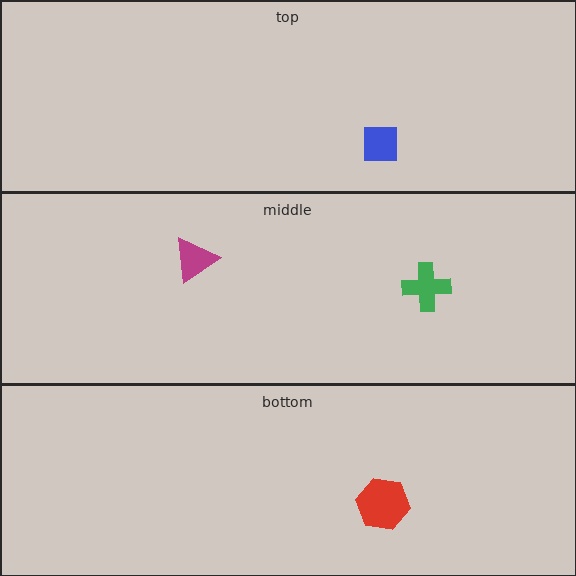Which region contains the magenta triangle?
The middle region.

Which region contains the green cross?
The middle region.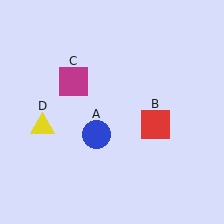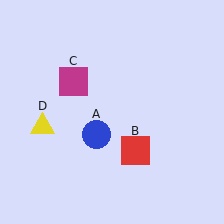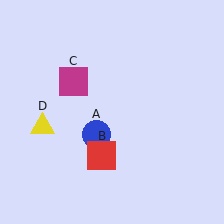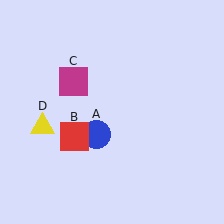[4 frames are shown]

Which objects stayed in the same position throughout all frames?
Blue circle (object A) and magenta square (object C) and yellow triangle (object D) remained stationary.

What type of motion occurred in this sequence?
The red square (object B) rotated clockwise around the center of the scene.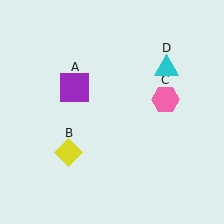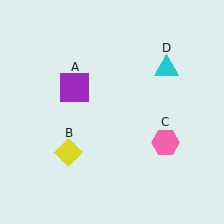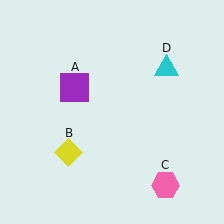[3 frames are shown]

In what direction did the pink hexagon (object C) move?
The pink hexagon (object C) moved down.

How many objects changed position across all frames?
1 object changed position: pink hexagon (object C).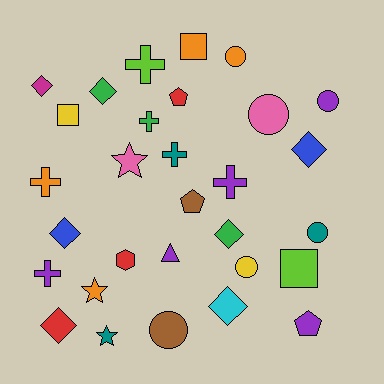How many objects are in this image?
There are 30 objects.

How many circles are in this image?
There are 6 circles.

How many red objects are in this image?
There are 3 red objects.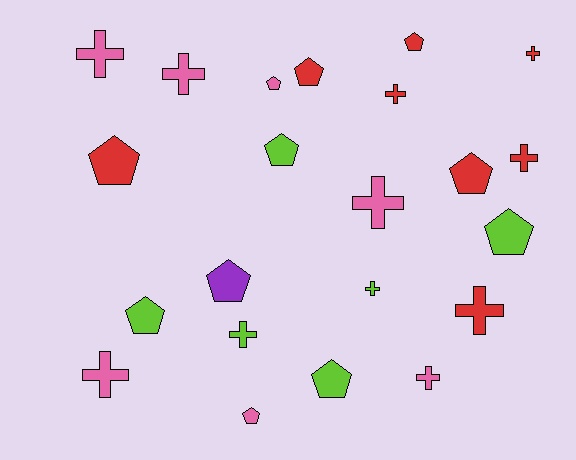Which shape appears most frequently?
Cross, with 11 objects.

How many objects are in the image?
There are 22 objects.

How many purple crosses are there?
There are no purple crosses.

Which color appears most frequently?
Red, with 8 objects.